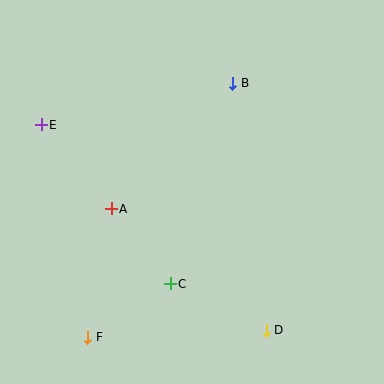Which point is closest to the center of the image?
Point A at (111, 209) is closest to the center.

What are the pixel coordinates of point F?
Point F is at (88, 337).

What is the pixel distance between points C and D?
The distance between C and D is 107 pixels.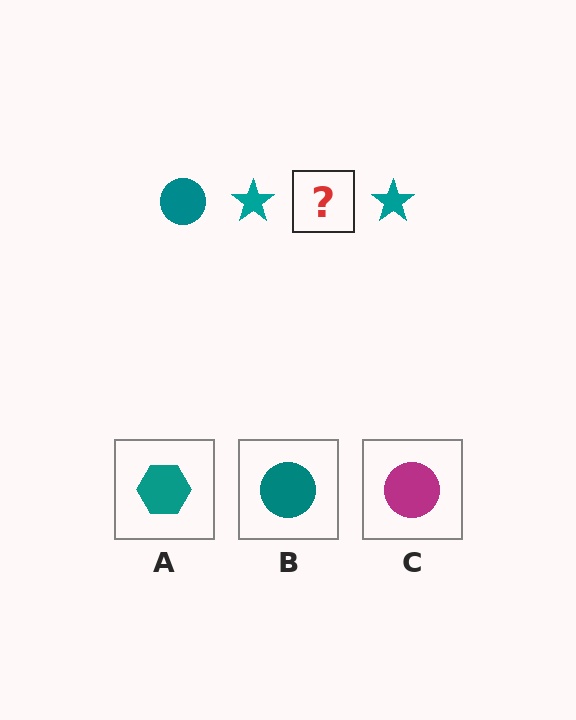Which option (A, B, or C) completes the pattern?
B.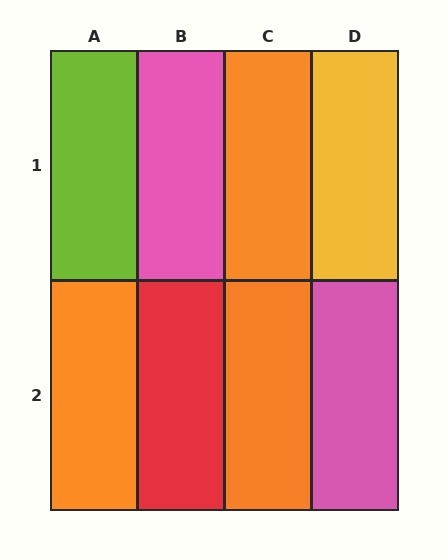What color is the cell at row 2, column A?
Orange.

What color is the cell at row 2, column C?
Orange.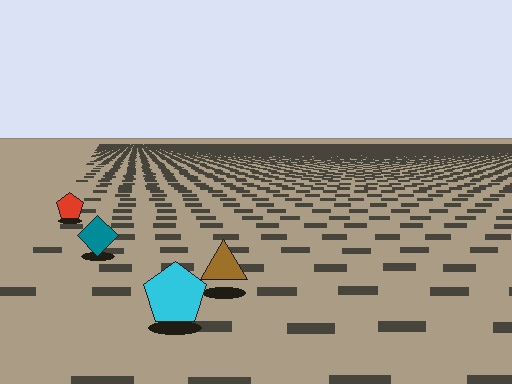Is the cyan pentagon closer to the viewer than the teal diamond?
Yes. The cyan pentagon is closer — you can tell from the texture gradient: the ground texture is coarser near it.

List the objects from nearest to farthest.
From nearest to farthest: the cyan pentagon, the brown triangle, the teal diamond, the red pentagon.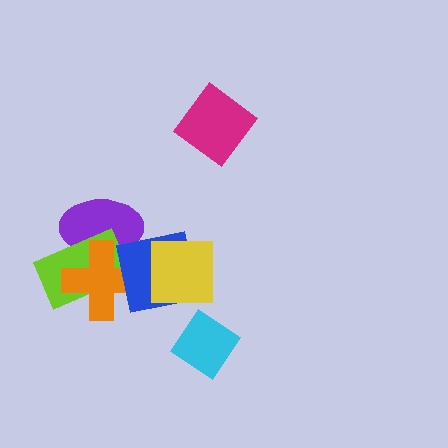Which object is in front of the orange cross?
The blue square is in front of the orange cross.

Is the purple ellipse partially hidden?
Yes, it is partially covered by another shape.